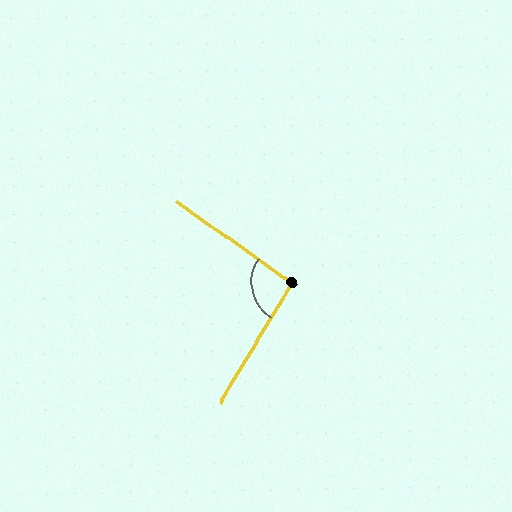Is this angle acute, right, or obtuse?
It is approximately a right angle.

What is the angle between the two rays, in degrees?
Approximately 94 degrees.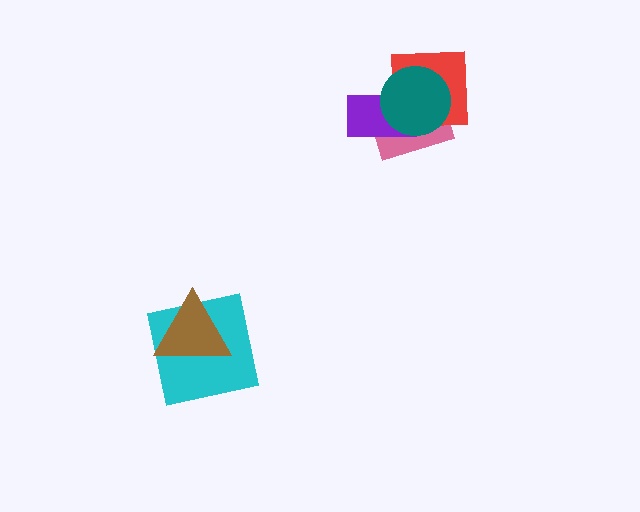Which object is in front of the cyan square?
The brown triangle is in front of the cyan square.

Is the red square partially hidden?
Yes, it is partially covered by another shape.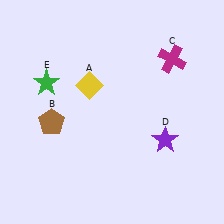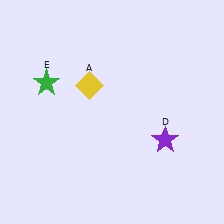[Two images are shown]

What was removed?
The magenta cross (C), the brown pentagon (B) were removed in Image 2.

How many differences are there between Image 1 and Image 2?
There are 2 differences between the two images.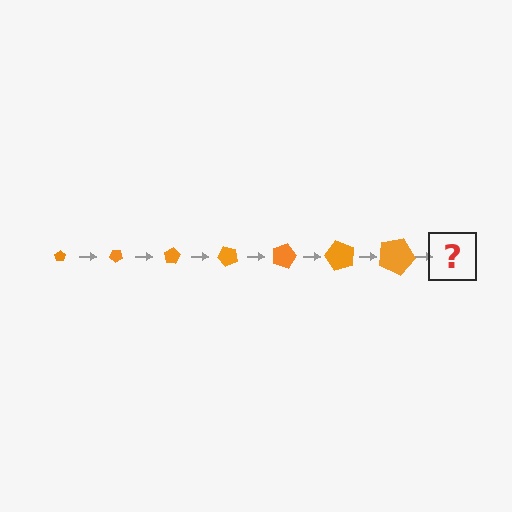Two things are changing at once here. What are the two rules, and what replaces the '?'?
The two rules are that the pentagon grows larger each step and it rotates 40 degrees each step. The '?' should be a pentagon, larger than the previous one and rotated 280 degrees from the start.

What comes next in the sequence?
The next element should be a pentagon, larger than the previous one and rotated 280 degrees from the start.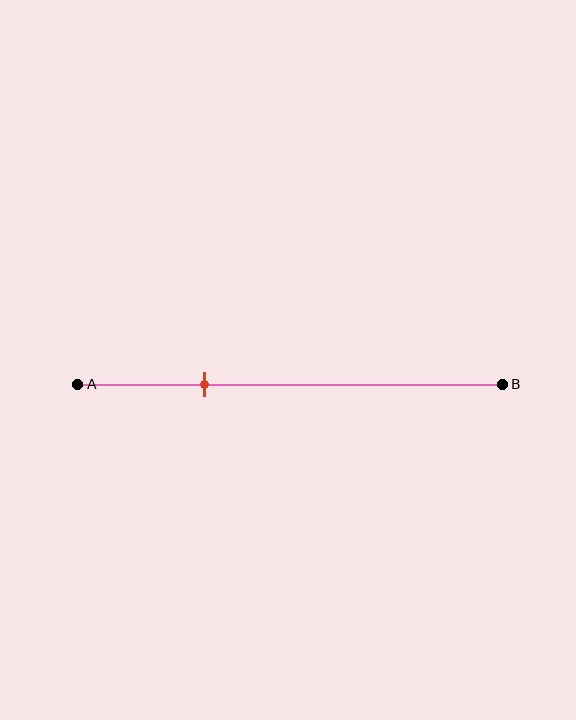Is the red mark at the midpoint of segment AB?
No, the mark is at about 30% from A, not at the 50% midpoint.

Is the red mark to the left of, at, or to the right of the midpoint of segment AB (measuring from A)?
The red mark is to the left of the midpoint of segment AB.